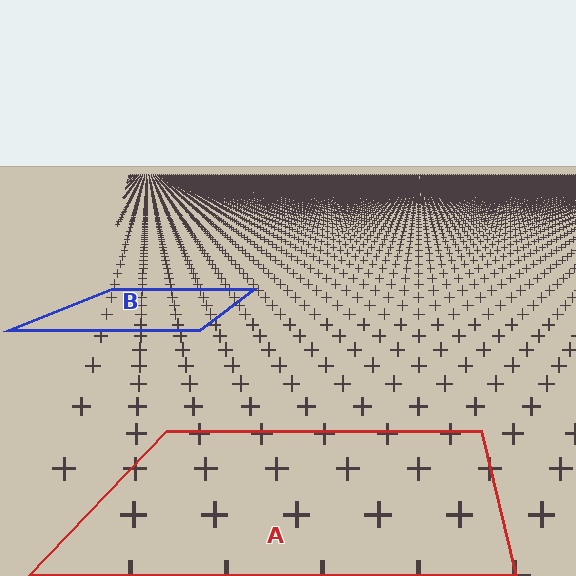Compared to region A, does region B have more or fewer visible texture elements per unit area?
Region B has more texture elements per unit area — they are packed more densely because it is farther away.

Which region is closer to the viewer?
Region A is closer. The texture elements there are larger and more spread out.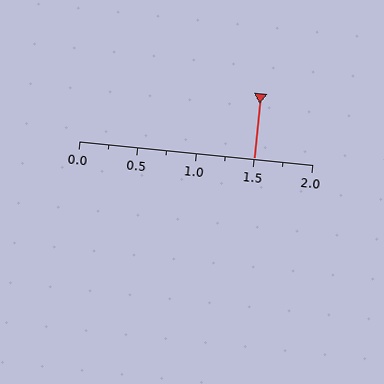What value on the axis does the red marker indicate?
The marker indicates approximately 1.5.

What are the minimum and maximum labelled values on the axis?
The axis runs from 0.0 to 2.0.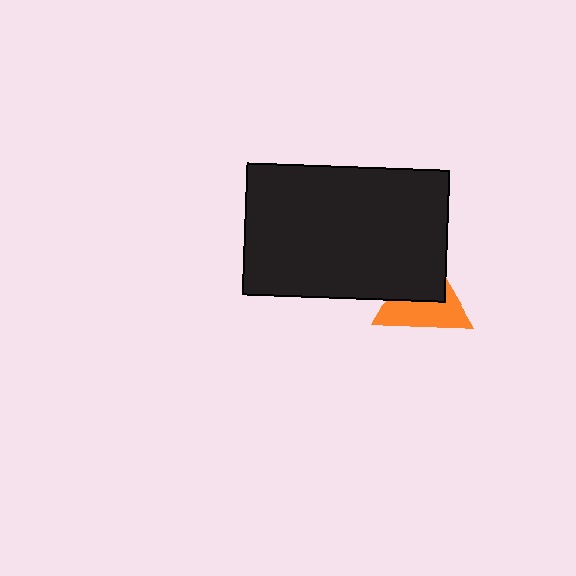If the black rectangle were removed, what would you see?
You would see the complete orange triangle.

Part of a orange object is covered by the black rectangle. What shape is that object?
It is a triangle.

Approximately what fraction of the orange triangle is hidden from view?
Roughly 49% of the orange triangle is hidden behind the black rectangle.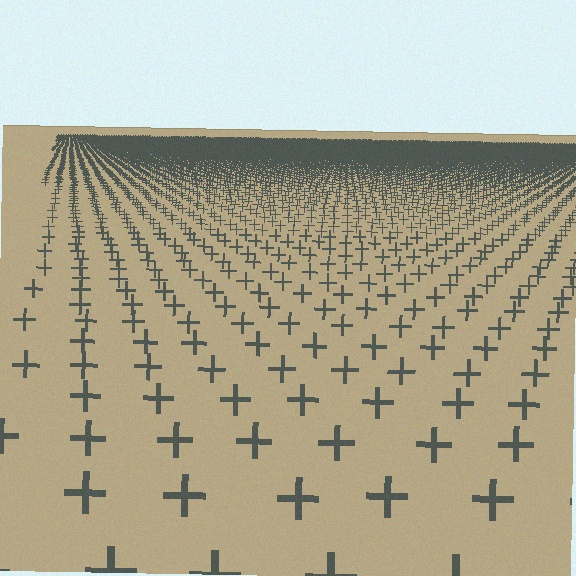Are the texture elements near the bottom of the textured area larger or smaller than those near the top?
Larger. Near the bottom, elements are closer to the viewer and appear at a bigger on-screen size.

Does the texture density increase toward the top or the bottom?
Density increases toward the top.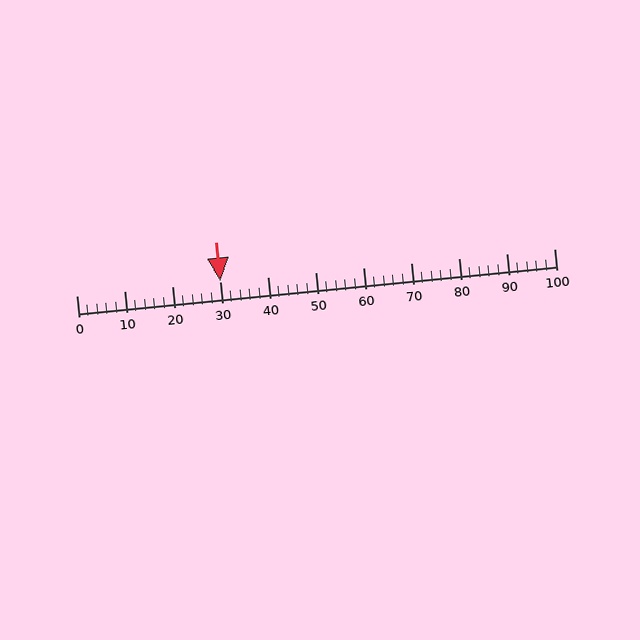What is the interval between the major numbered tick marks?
The major tick marks are spaced 10 units apart.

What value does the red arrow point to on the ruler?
The red arrow points to approximately 30.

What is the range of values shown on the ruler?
The ruler shows values from 0 to 100.